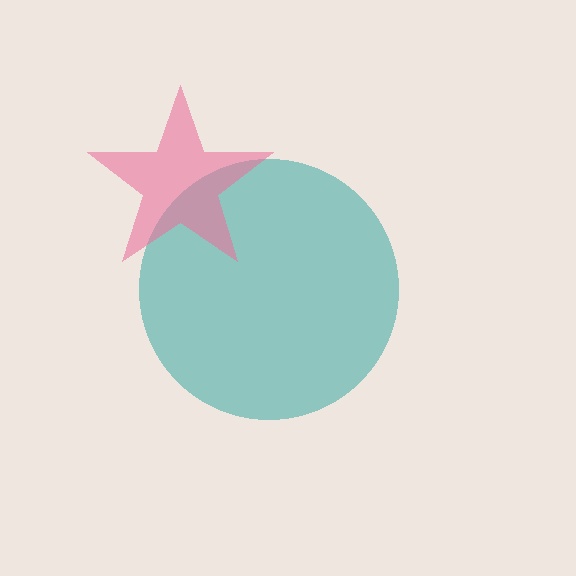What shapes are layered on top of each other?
The layered shapes are: a teal circle, a pink star.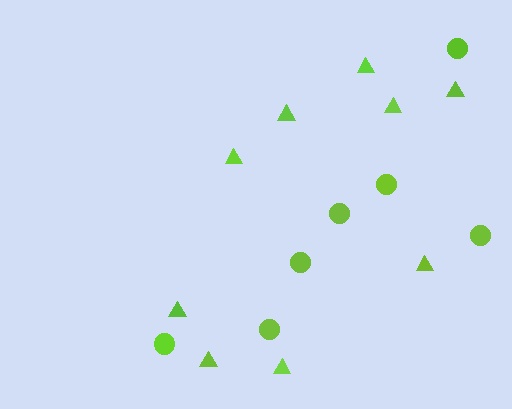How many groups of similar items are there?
There are 2 groups: one group of triangles (9) and one group of circles (7).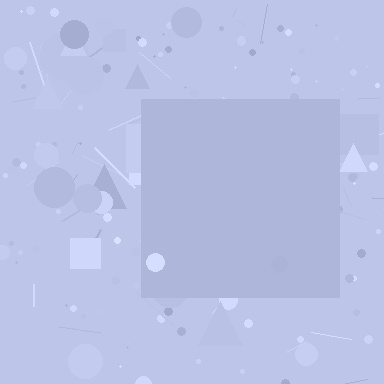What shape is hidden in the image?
A square is hidden in the image.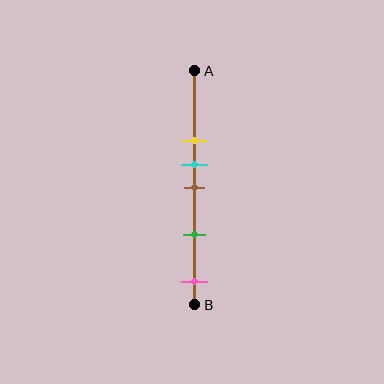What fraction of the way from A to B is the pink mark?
The pink mark is approximately 90% (0.9) of the way from A to B.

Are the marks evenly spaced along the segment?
No, the marks are not evenly spaced.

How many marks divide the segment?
There are 5 marks dividing the segment.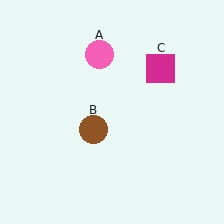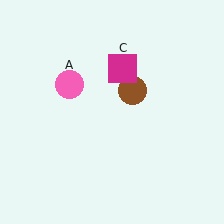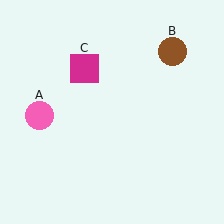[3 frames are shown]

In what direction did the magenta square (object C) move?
The magenta square (object C) moved left.